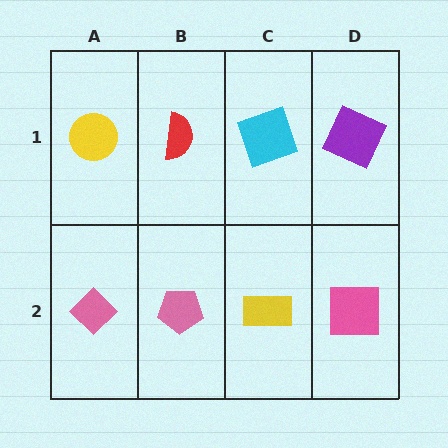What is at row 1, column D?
A purple square.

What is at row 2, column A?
A pink diamond.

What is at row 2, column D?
A pink square.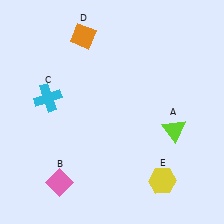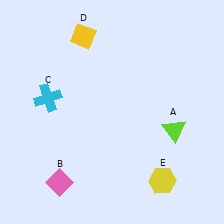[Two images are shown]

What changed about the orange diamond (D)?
In Image 1, D is orange. In Image 2, it changed to yellow.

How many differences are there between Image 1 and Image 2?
There is 1 difference between the two images.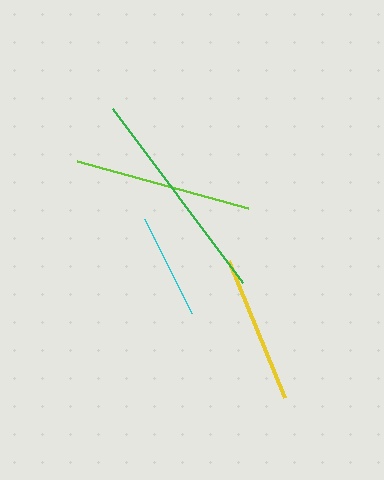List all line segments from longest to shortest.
From longest to shortest: green, lime, yellow, cyan.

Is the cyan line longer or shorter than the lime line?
The lime line is longer than the cyan line.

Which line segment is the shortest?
The cyan line is the shortest at approximately 105 pixels.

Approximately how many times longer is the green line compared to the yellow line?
The green line is approximately 1.5 times the length of the yellow line.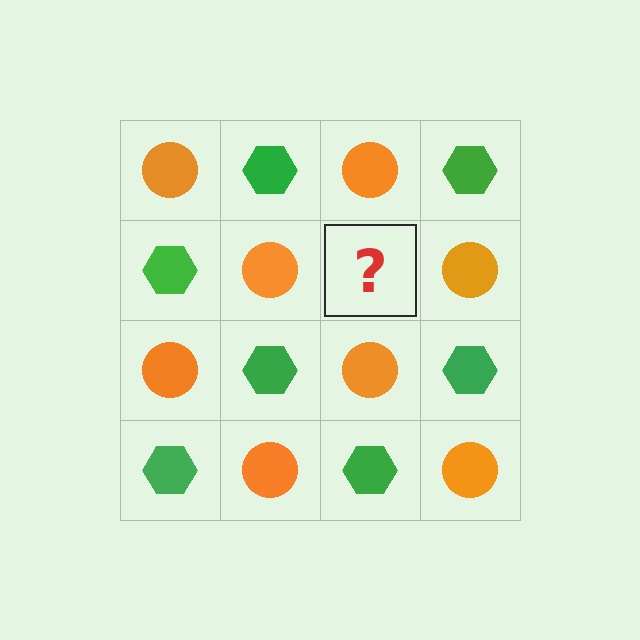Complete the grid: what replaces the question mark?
The question mark should be replaced with a green hexagon.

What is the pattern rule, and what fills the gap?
The rule is that it alternates orange circle and green hexagon in a checkerboard pattern. The gap should be filled with a green hexagon.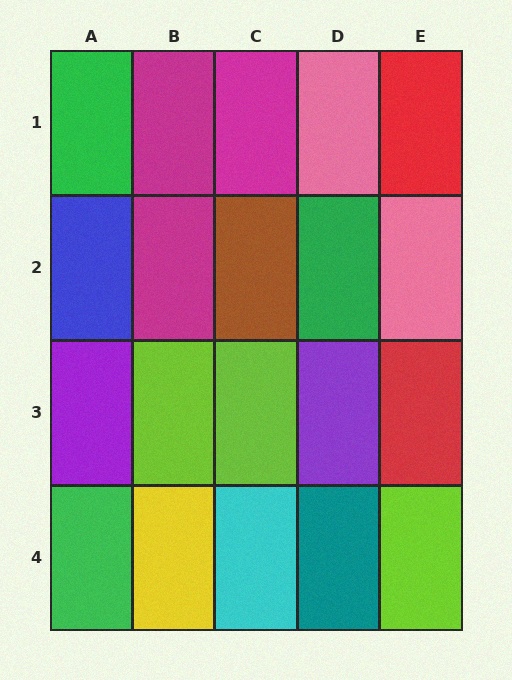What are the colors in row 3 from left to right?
Purple, lime, lime, purple, red.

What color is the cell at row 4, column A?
Green.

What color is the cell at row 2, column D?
Green.